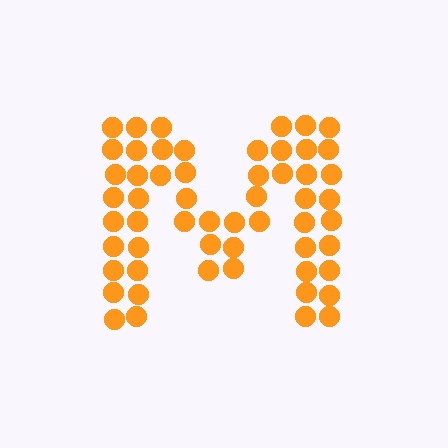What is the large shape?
The large shape is the letter M.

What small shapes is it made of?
It is made of small circles.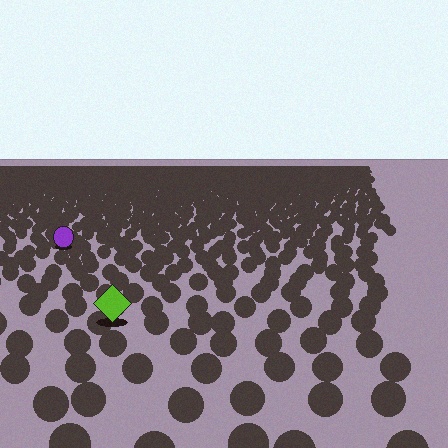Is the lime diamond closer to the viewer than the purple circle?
Yes. The lime diamond is closer — you can tell from the texture gradient: the ground texture is coarser near it.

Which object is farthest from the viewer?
The purple circle is farthest from the viewer. It appears smaller and the ground texture around it is denser.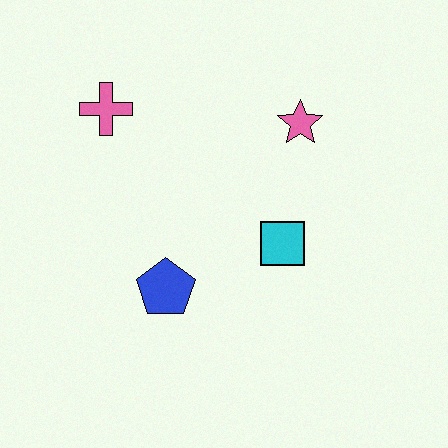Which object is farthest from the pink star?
The blue pentagon is farthest from the pink star.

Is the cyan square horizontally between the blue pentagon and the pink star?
Yes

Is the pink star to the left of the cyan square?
No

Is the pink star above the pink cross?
No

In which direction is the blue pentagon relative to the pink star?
The blue pentagon is below the pink star.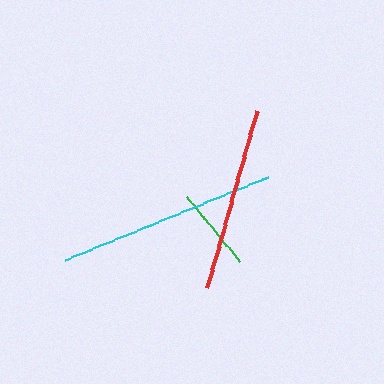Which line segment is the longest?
The cyan line is the longest at approximately 219 pixels.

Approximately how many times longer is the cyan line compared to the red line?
The cyan line is approximately 1.2 times the length of the red line.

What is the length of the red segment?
The red segment is approximately 185 pixels long.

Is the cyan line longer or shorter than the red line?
The cyan line is longer than the red line.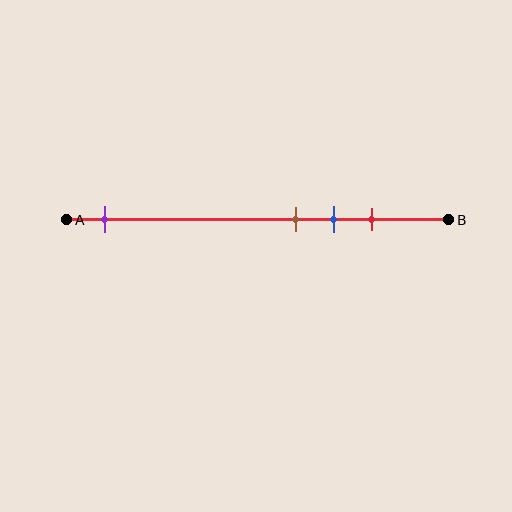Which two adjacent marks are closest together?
The brown and blue marks are the closest adjacent pair.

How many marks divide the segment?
There are 4 marks dividing the segment.